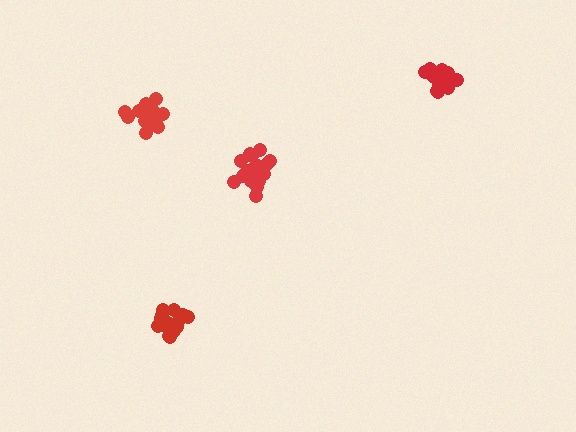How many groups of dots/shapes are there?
There are 4 groups.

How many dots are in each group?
Group 1: 18 dots, Group 2: 18 dots, Group 3: 19 dots, Group 4: 16 dots (71 total).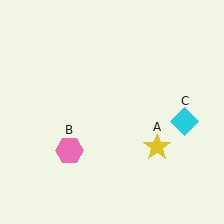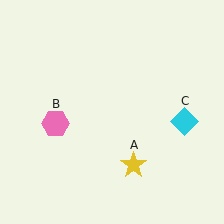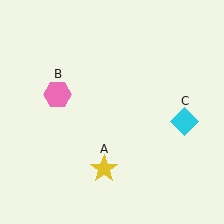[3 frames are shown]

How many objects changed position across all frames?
2 objects changed position: yellow star (object A), pink hexagon (object B).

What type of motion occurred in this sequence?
The yellow star (object A), pink hexagon (object B) rotated clockwise around the center of the scene.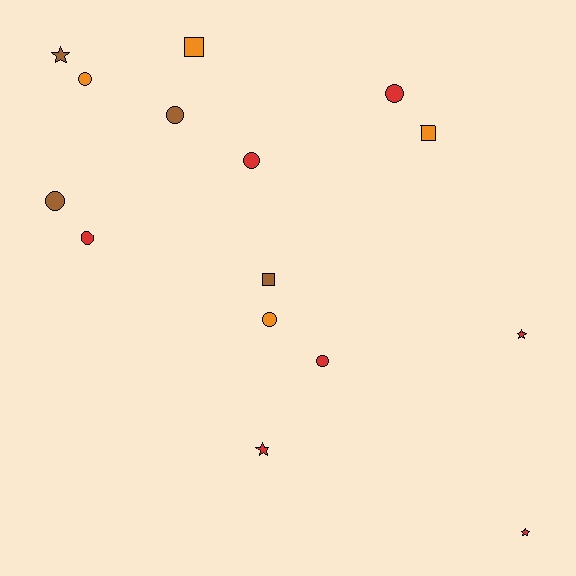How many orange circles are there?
There are 2 orange circles.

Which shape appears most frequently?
Circle, with 8 objects.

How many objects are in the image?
There are 15 objects.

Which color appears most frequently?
Red, with 7 objects.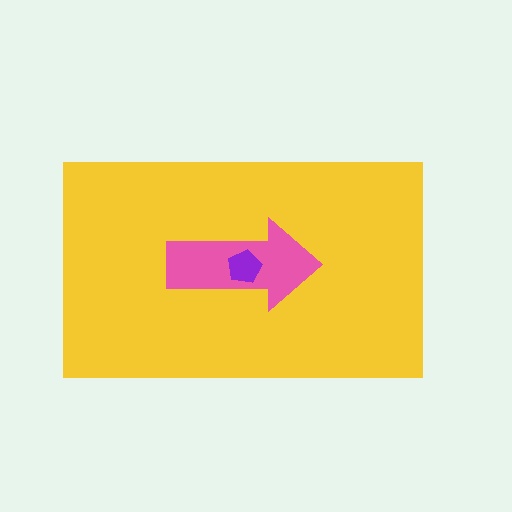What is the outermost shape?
The yellow rectangle.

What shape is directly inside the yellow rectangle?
The pink arrow.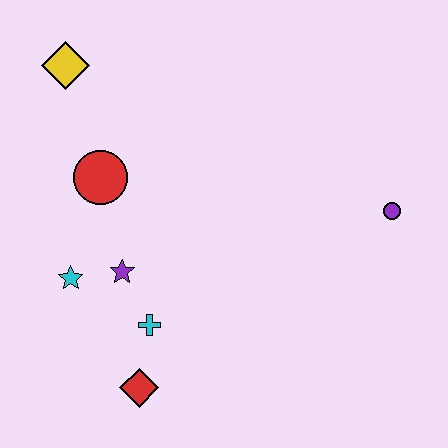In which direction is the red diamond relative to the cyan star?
The red diamond is below the cyan star.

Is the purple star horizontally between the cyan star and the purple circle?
Yes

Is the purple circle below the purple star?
No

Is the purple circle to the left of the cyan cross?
No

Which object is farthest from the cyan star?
The purple circle is farthest from the cyan star.